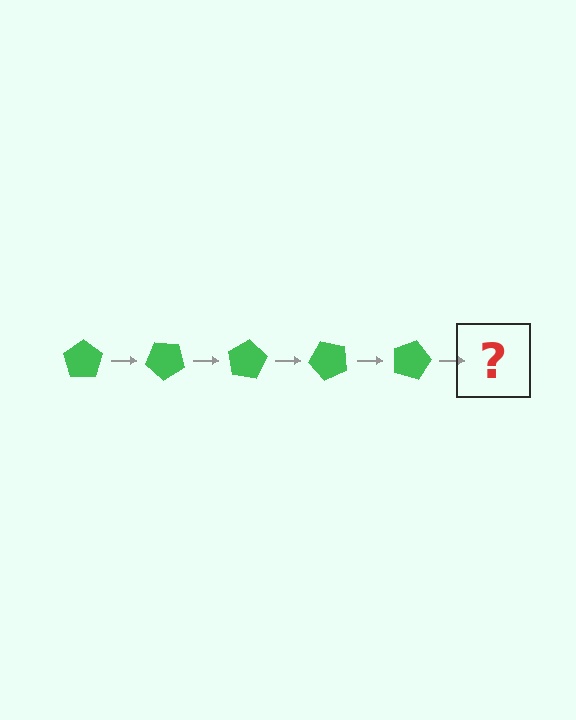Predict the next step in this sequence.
The next step is a green pentagon rotated 200 degrees.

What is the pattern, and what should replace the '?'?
The pattern is that the pentagon rotates 40 degrees each step. The '?' should be a green pentagon rotated 200 degrees.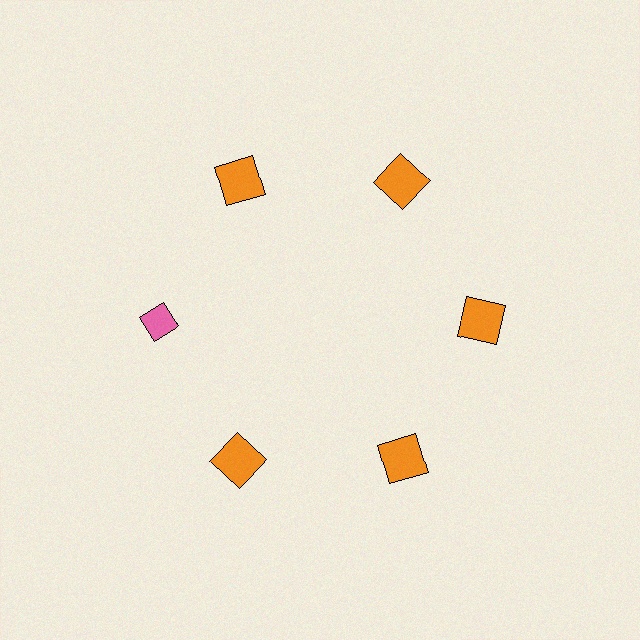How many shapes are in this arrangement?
There are 6 shapes arranged in a ring pattern.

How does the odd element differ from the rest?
It differs in both color (pink instead of orange) and shape (diamond instead of square).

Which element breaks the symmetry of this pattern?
The pink diamond at roughly the 9 o'clock position breaks the symmetry. All other shapes are orange squares.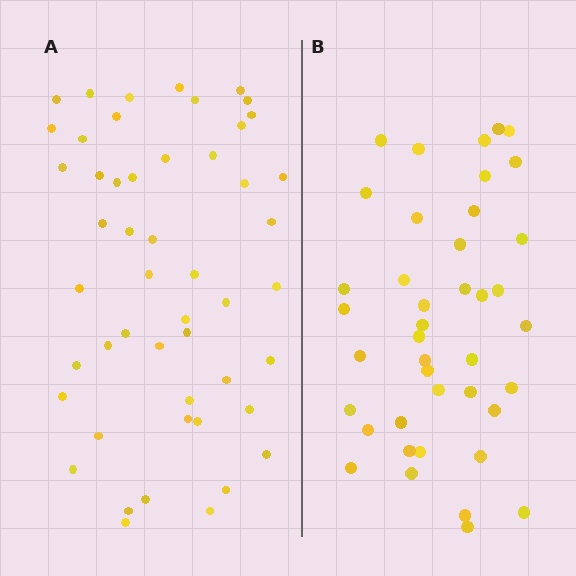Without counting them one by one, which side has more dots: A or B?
Region A (the left region) has more dots.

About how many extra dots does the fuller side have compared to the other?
Region A has roughly 8 or so more dots than region B.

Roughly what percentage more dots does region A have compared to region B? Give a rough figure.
About 20% more.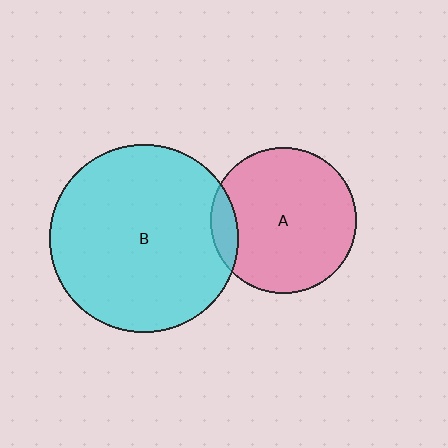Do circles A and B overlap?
Yes.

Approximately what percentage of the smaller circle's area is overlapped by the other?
Approximately 10%.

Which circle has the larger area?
Circle B (cyan).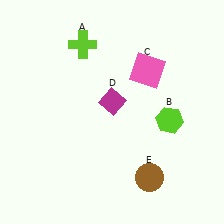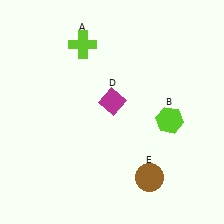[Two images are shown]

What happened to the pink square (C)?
The pink square (C) was removed in Image 2. It was in the top-right area of Image 1.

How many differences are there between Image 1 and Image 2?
There is 1 difference between the two images.